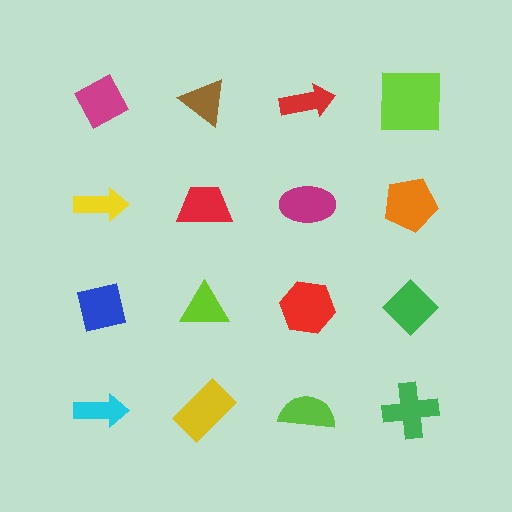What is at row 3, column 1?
A blue square.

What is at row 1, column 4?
A lime square.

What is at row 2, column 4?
An orange pentagon.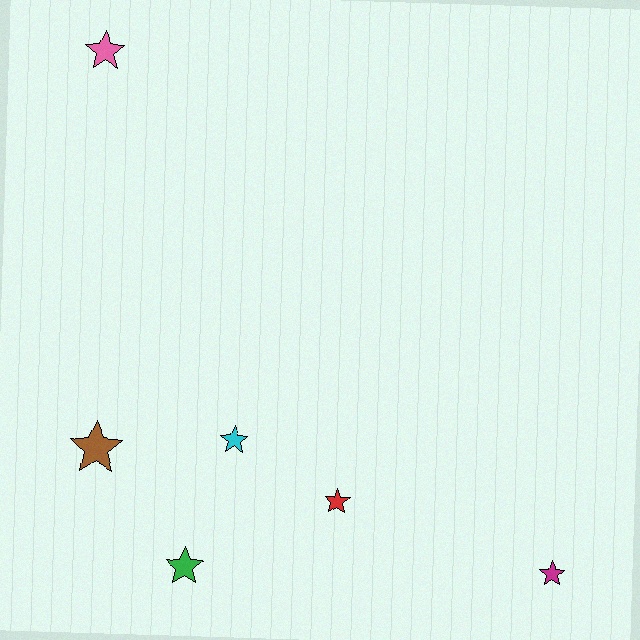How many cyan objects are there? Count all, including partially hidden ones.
There is 1 cyan object.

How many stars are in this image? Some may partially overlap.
There are 6 stars.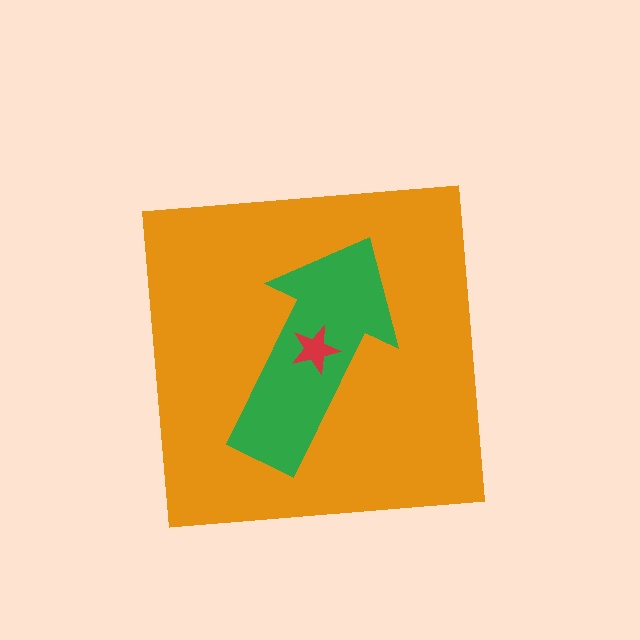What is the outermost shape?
The orange square.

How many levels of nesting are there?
3.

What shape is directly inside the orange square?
The green arrow.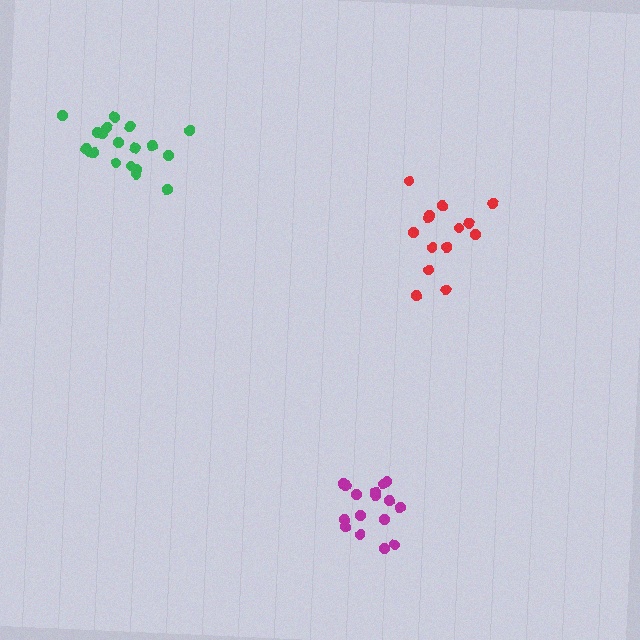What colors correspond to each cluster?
The clusters are colored: green, magenta, red.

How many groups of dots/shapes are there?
There are 3 groups.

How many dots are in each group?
Group 1: 19 dots, Group 2: 17 dots, Group 3: 14 dots (50 total).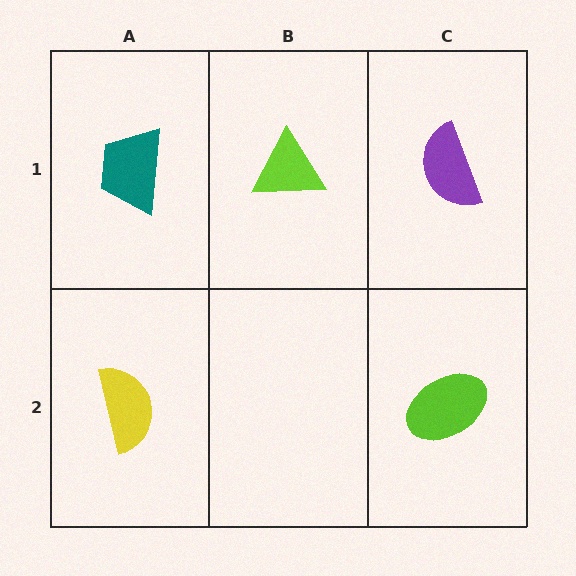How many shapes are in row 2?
2 shapes.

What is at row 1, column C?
A purple semicircle.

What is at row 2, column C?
A lime ellipse.